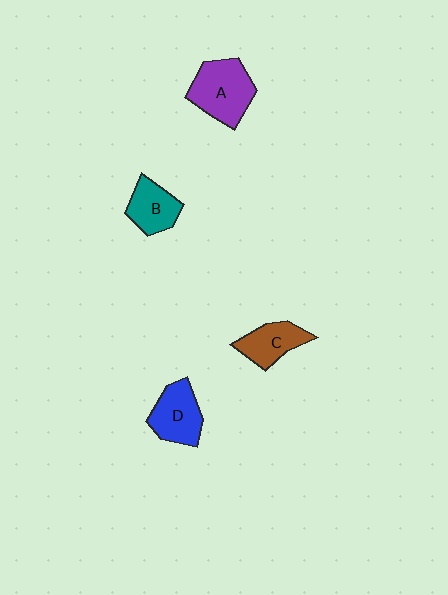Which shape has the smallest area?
Shape B (teal).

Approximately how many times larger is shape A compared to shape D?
Approximately 1.2 times.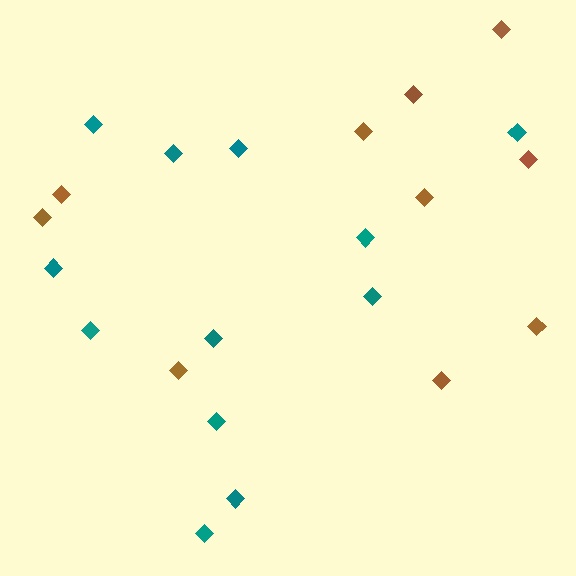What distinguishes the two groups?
There are 2 groups: one group of teal diamonds (12) and one group of brown diamonds (10).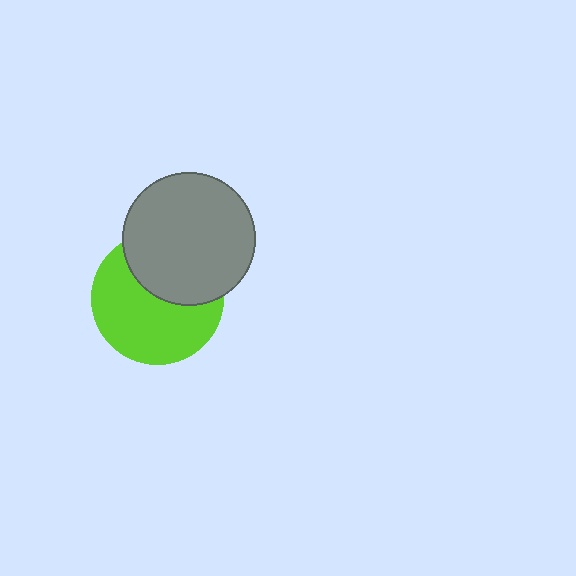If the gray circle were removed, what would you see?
You would see the complete lime circle.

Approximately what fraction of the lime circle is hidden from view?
Roughly 39% of the lime circle is hidden behind the gray circle.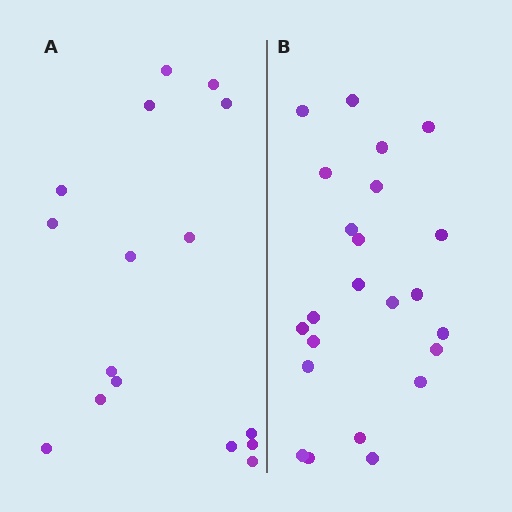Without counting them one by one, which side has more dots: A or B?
Region B (the right region) has more dots.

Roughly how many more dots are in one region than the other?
Region B has roughly 8 or so more dots than region A.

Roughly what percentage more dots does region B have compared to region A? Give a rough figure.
About 45% more.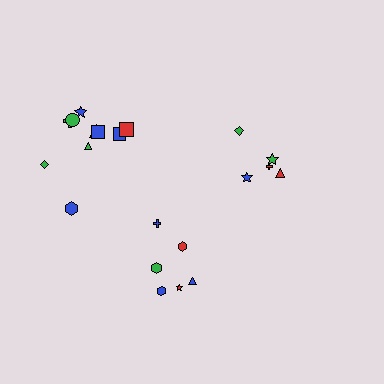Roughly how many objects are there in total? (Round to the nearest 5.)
Roughly 20 objects in total.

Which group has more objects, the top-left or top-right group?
The top-left group.